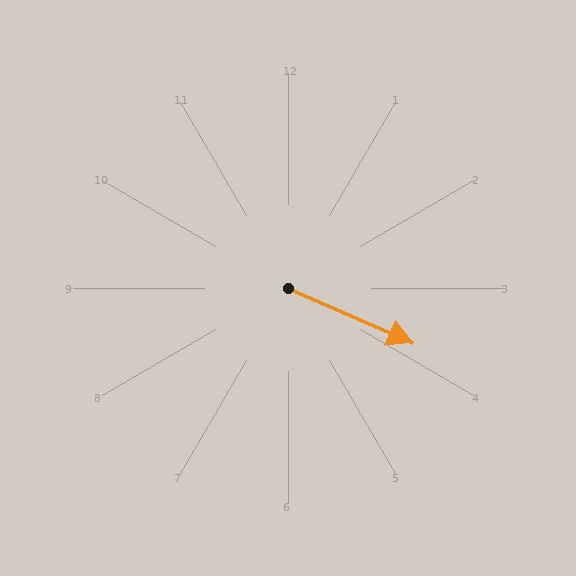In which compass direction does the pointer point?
Southeast.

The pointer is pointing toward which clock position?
Roughly 4 o'clock.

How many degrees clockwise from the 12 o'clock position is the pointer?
Approximately 114 degrees.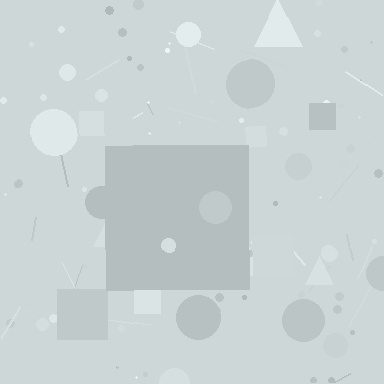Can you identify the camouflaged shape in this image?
The camouflaged shape is a square.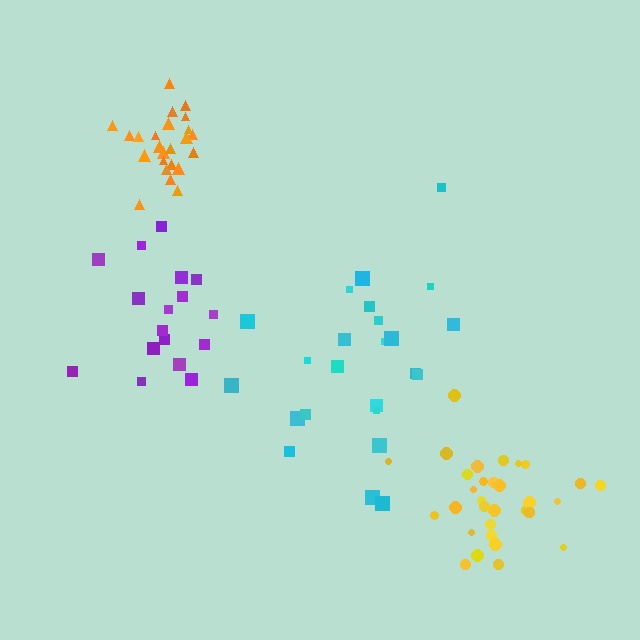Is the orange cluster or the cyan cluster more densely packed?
Orange.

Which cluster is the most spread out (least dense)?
Cyan.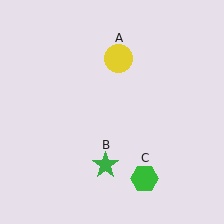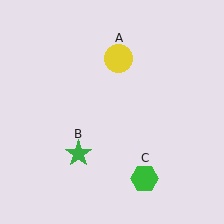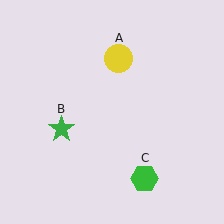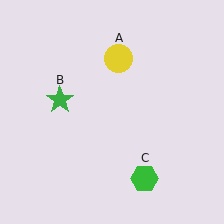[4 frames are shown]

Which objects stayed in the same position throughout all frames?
Yellow circle (object A) and green hexagon (object C) remained stationary.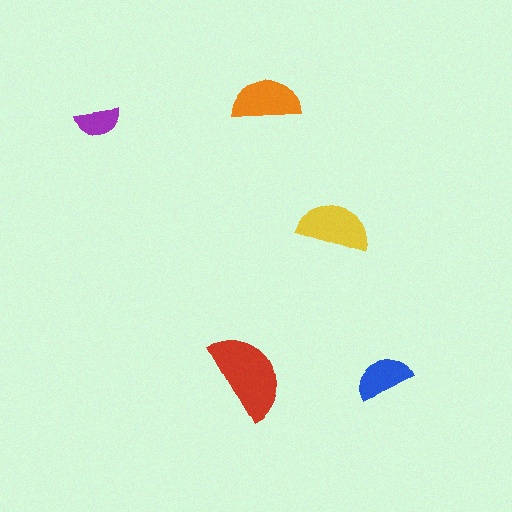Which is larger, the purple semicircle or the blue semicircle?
The blue one.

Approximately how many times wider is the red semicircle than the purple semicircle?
About 2 times wider.